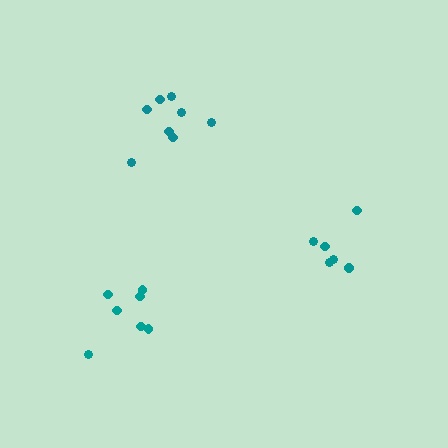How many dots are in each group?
Group 1: 7 dots, Group 2: 8 dots, Group 3: 6 dots (21 total).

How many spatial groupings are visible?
There are 3 spatial groupings.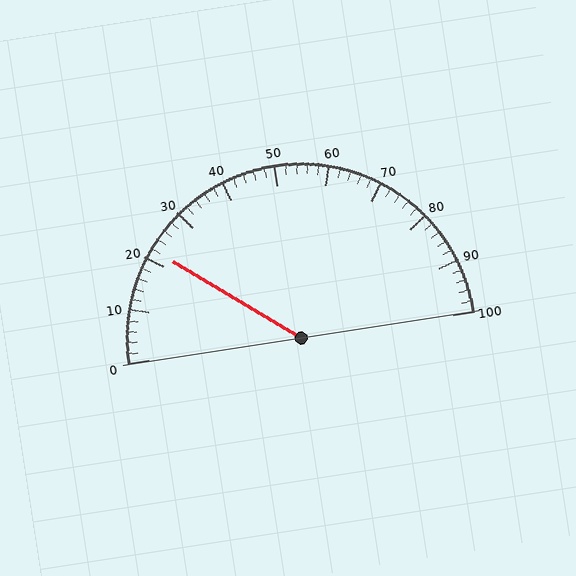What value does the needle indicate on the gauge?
The needle indicates approximately 22.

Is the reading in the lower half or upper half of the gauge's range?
The reading is in the lower half of the range (0 to 100).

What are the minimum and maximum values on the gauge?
The gauge ranges from 0 to 100.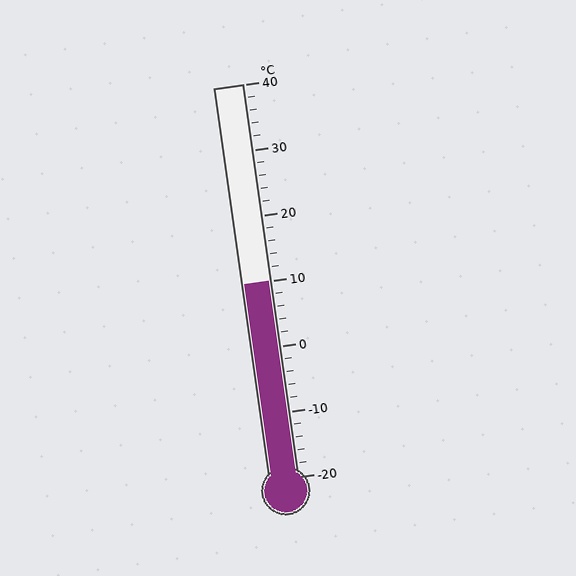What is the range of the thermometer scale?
The thermometer scale ranges from -20°C to 40°C.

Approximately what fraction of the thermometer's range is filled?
The thermometer is filled to approximately 50% of its range.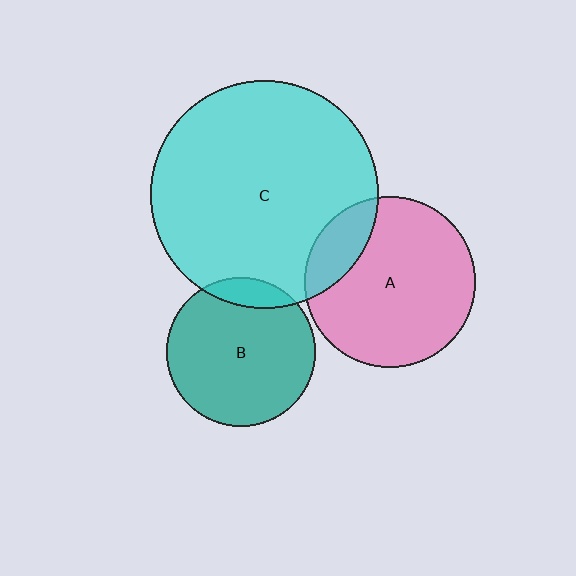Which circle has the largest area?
Circle C (cyan).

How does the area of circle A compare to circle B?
Approximately 1.3 times.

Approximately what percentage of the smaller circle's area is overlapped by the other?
Approximately 15%.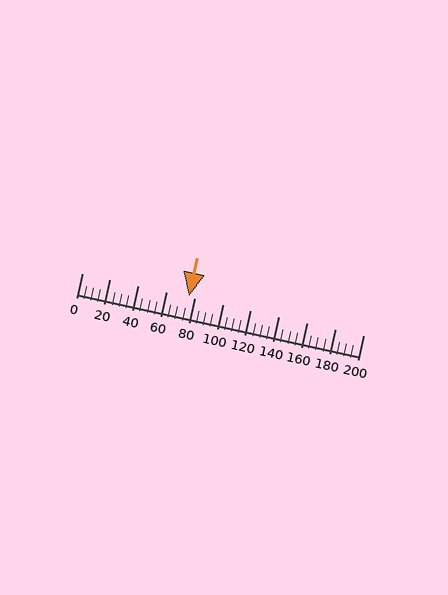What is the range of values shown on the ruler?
The ruler shows values from 0 to 200.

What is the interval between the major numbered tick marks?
The major tick marks are spaced 20 units apart.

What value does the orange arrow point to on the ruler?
The orange arrow points to approximately 76.